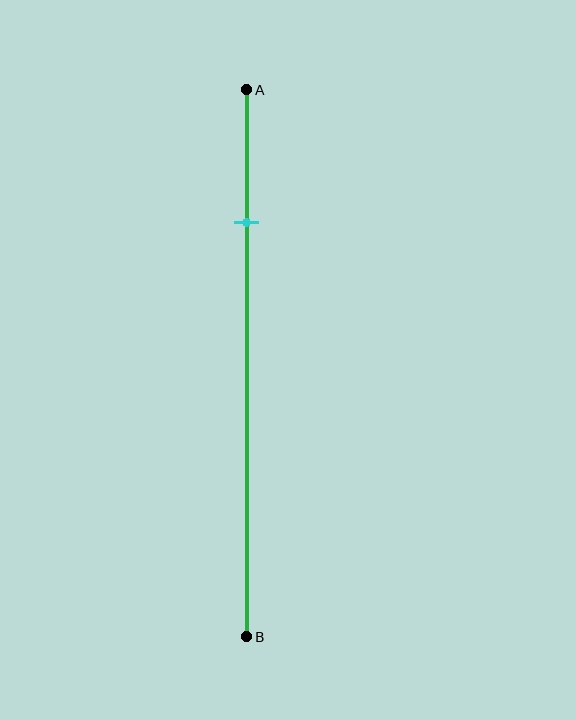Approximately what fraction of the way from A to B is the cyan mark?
The cyan mark is approximately 25% of the way from A to B.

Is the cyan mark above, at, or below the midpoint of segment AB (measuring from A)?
The cyan mark is above the midpoint of segment AB.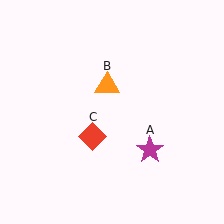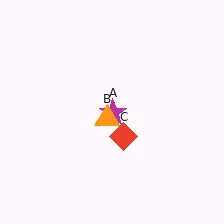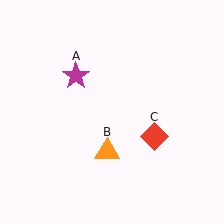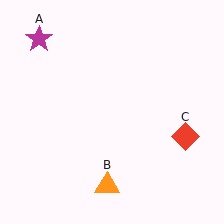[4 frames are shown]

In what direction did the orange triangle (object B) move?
The orange triangle (object B) moved down.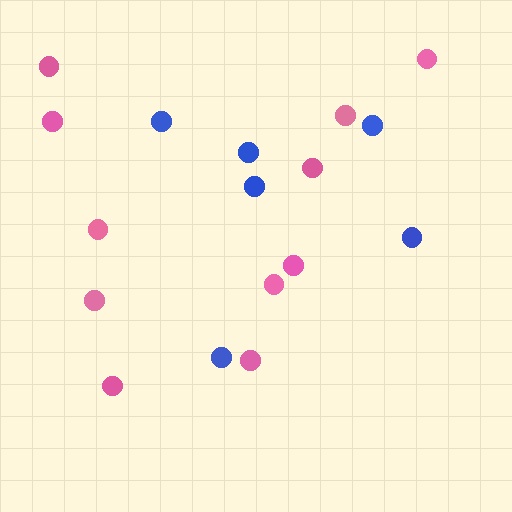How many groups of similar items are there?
There are 2 groups: one group of blue circles (6) and one group of pink circles (11).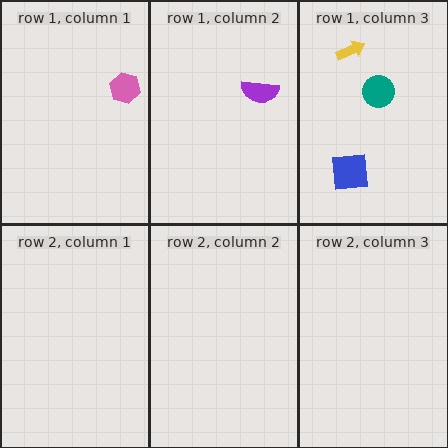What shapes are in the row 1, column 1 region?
The pink hexagon.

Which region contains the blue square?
The row 1, column 3 region.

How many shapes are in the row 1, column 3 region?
3.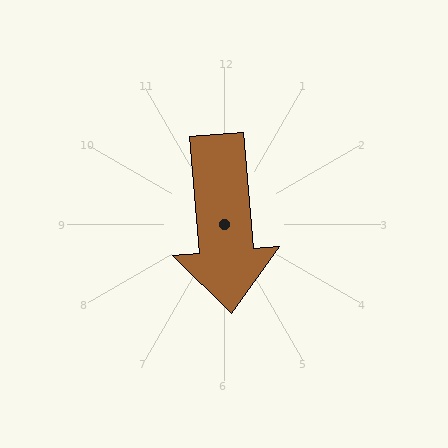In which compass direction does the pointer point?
South.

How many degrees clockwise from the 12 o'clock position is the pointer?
Approximately 175 degrees.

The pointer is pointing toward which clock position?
Roughly 6 o'clock.